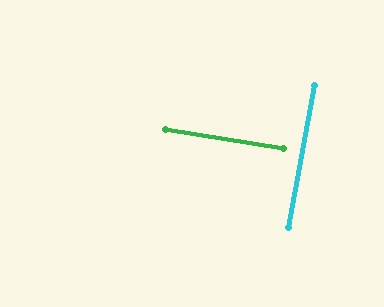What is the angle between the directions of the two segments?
Approximately 88 degrees.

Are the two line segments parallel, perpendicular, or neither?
Perpendicular — they meet at approximately 88°.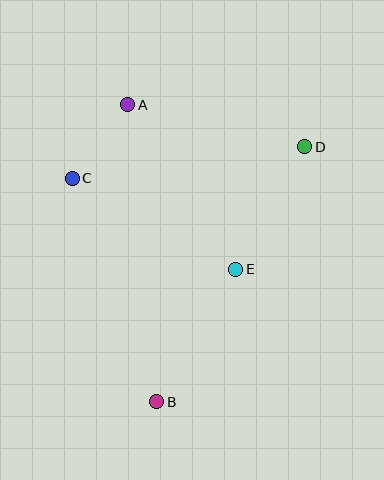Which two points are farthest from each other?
Points A and B are farthest from each other.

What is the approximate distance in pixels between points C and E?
The distance between C and E is approximately 187 pixels.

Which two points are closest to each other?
Points A and C are closest to each other.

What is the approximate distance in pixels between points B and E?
The distance between B and E is approximately 155 pixels.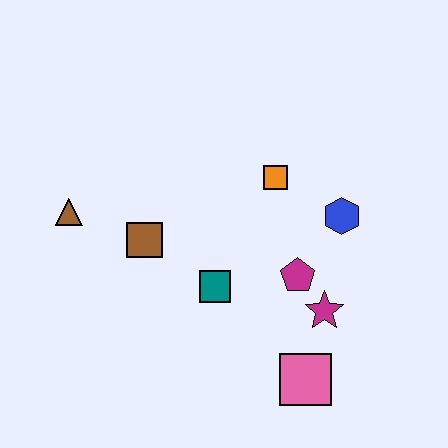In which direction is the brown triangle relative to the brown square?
The brown triangle is to the left of the brown square.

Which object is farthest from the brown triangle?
The pink square is farthest from the brown triangle.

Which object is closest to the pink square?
The magenta star is closest to the pink square.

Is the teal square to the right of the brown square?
Yes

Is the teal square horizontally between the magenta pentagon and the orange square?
No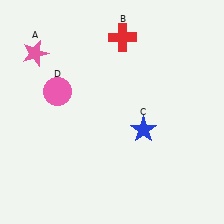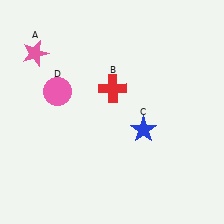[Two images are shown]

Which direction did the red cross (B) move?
The red cross (B) moved down.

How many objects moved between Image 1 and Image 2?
1 object moved between the two images.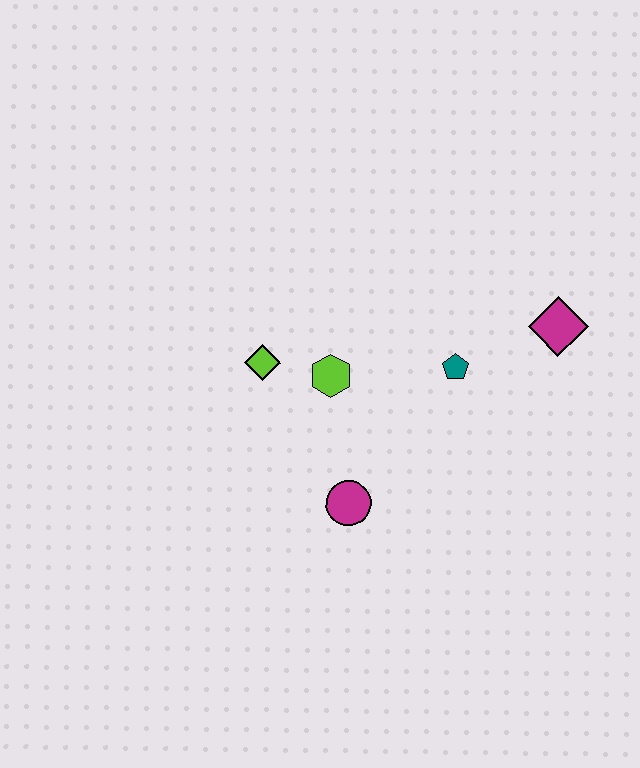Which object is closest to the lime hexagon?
The lime diamond is closest to the lime hexagon.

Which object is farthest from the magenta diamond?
The lime diamond is farthest from the magenta diamond.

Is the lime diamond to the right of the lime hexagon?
No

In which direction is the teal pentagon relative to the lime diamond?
The teal pentagon is to the right of the lime diamond.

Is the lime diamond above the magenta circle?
Yes